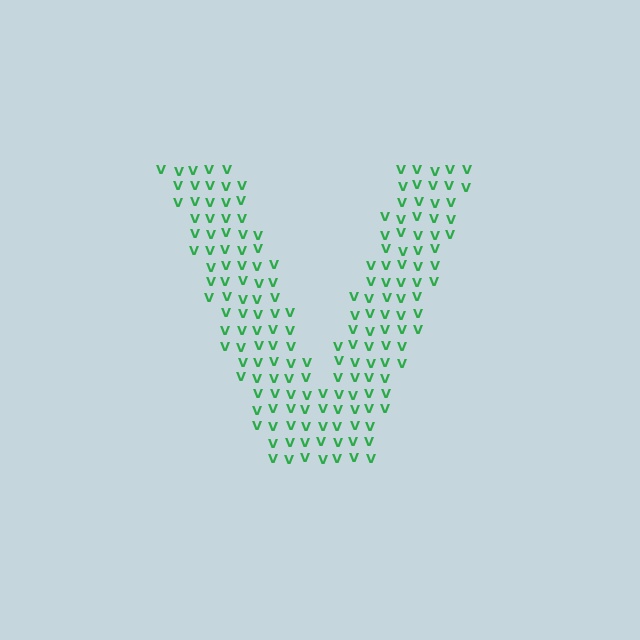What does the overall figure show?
The overall figure shows the letter V.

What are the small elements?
The small elements are letter V's.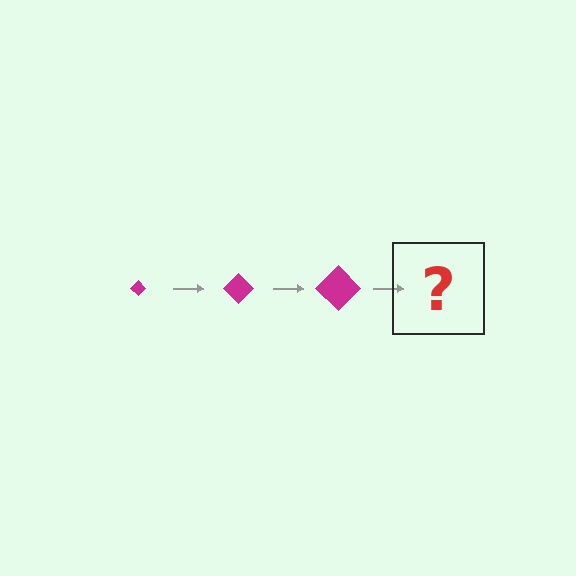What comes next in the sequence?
The next element should be a magenta diamond, larger than the previous one.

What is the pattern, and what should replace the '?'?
The pattern is that the diamond gets progressively larger each step. The '?' should be a magenta diamond, larger than the previous one.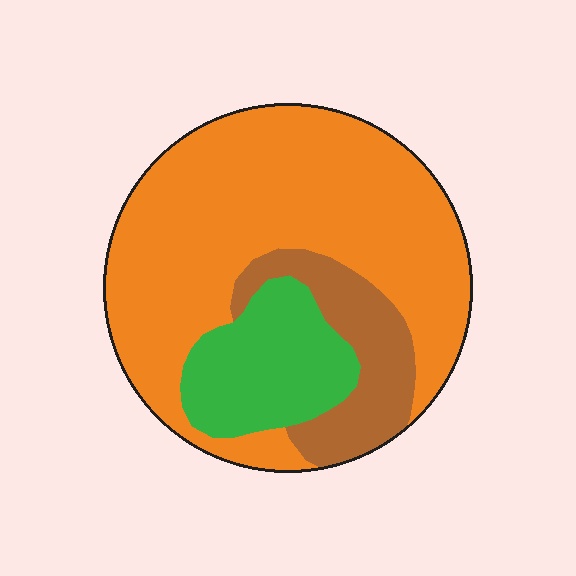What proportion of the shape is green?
Green covers 18% of the shape.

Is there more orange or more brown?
Orange.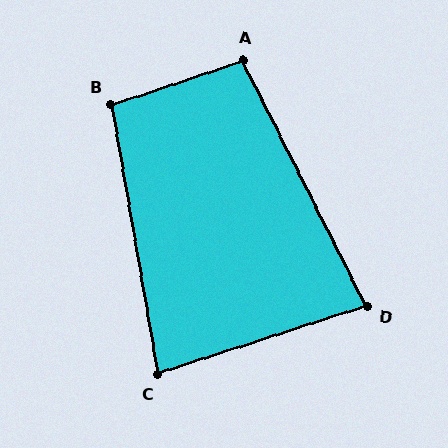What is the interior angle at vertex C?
Approximately 82 degrees (acute).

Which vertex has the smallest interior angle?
D, at approximately 81 degrees.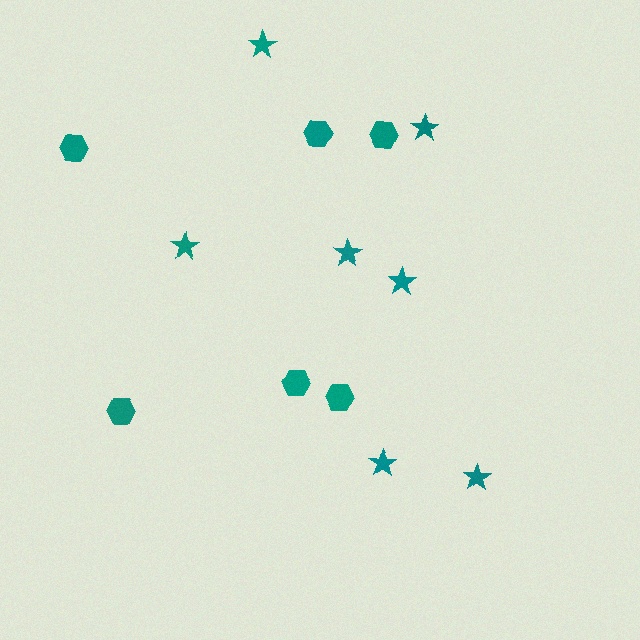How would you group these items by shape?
There are 2 groups: one group of hexagons (6) and one group of stars (7).